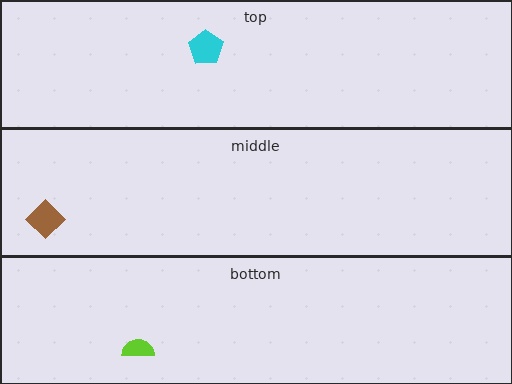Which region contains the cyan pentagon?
The top region.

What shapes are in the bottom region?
The lime semicircle.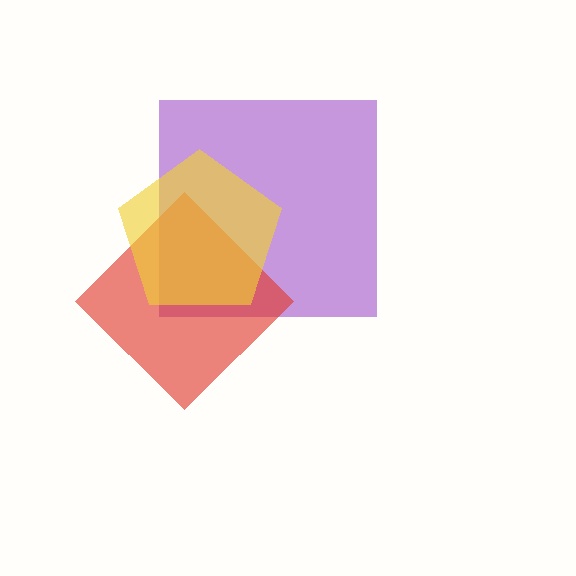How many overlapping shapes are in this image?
There are 3 overlapping shapes in the image.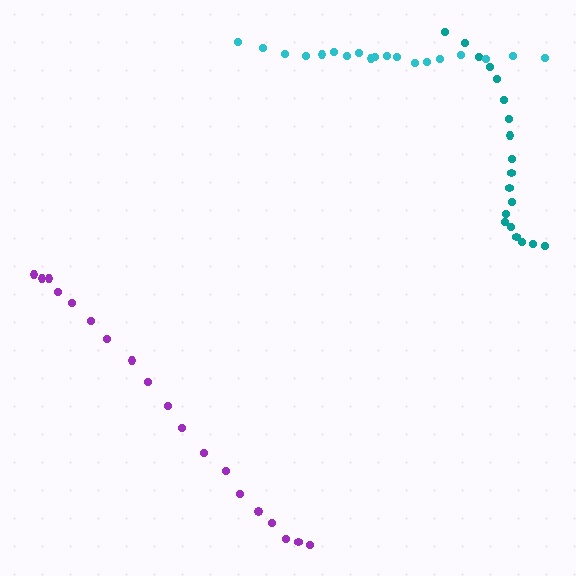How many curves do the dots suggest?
There are 3 distinct paths.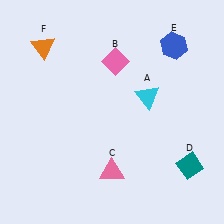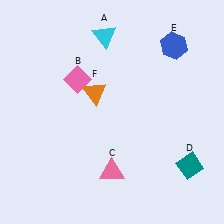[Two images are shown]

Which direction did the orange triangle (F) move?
The orange triangle (F) moved right.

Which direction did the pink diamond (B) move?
The pink diamond (B) moved left.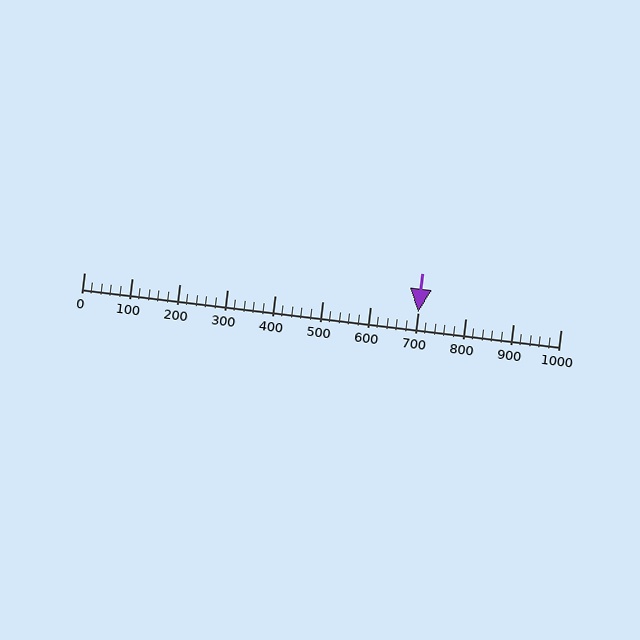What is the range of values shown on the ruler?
The ruler shows values from 0 to 1000.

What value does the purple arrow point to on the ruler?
The purple arrow points to approximately 700.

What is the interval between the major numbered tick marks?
The major tick marks are spaced 100 units apart.